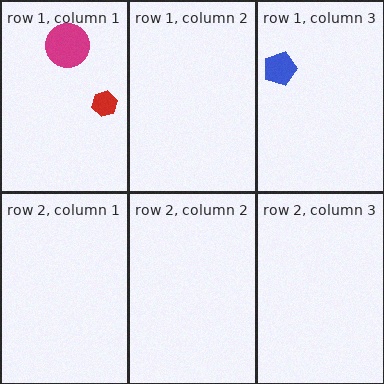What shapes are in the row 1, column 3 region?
The blue pentagon.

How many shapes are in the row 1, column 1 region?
2.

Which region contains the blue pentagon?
The row 1, column 3 region.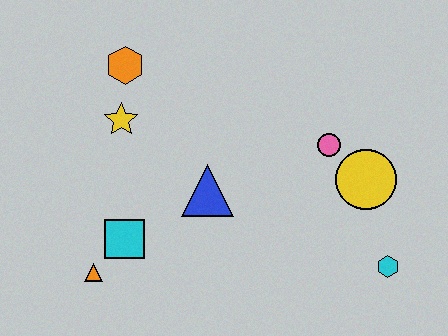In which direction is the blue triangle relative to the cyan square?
The blue triangle is to the right of the cyan square.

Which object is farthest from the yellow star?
The cyan hexagon is farthest from the yellow star.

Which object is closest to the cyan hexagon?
The yellow circle is closest to the cyan hexagon.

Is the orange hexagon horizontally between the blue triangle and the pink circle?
No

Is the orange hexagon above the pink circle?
Yes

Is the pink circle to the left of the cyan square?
No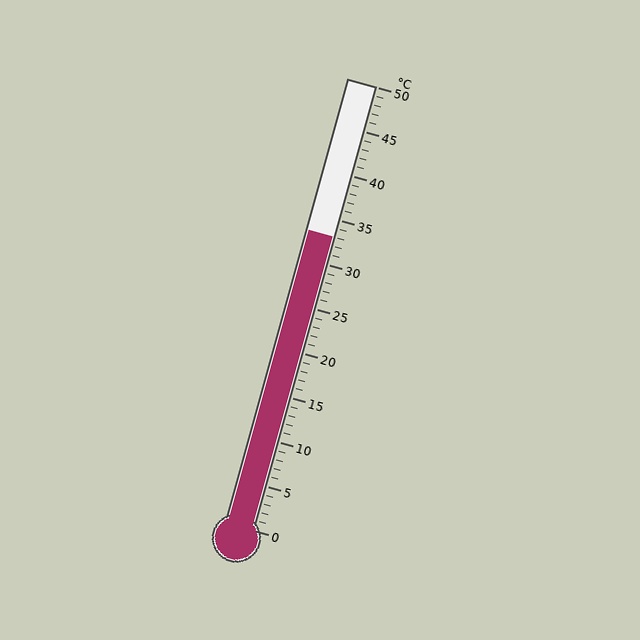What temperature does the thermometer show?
The thermometer shows approximately 33°C.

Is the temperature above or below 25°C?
The temperature is above 25°C.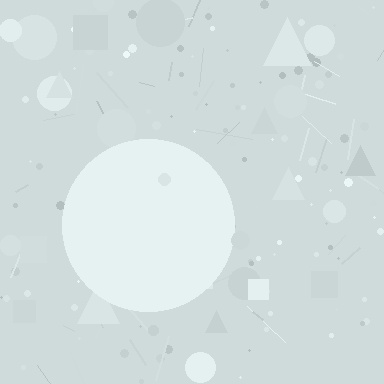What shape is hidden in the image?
A circle is hidden in the image.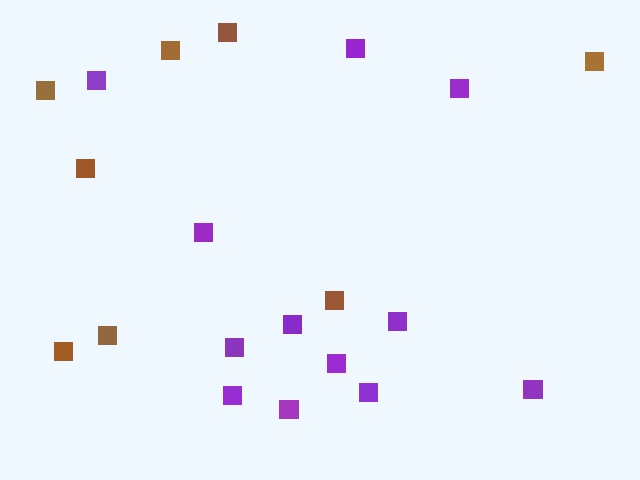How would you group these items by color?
There are 2 groups: one group of brown squares (8) and one group of purple squares (12).